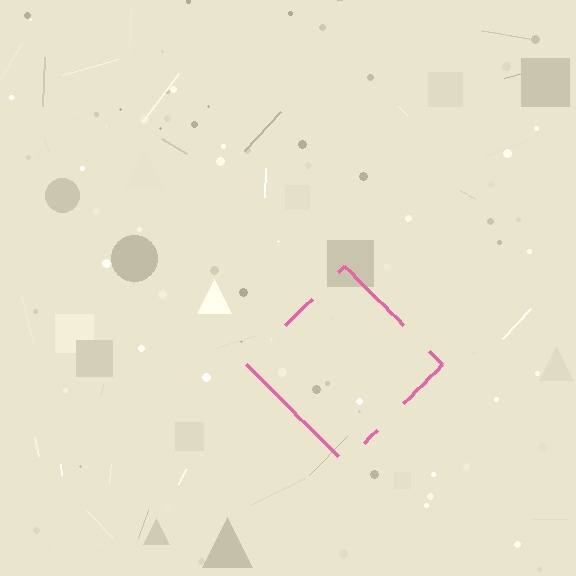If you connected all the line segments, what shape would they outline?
They would outline a diamond.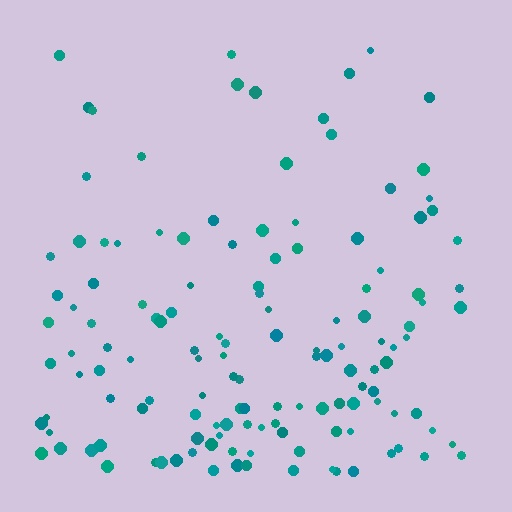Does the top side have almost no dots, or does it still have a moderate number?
Still a moderate number, just noticeably fewer than the bottom.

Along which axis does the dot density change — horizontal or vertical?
Vertical.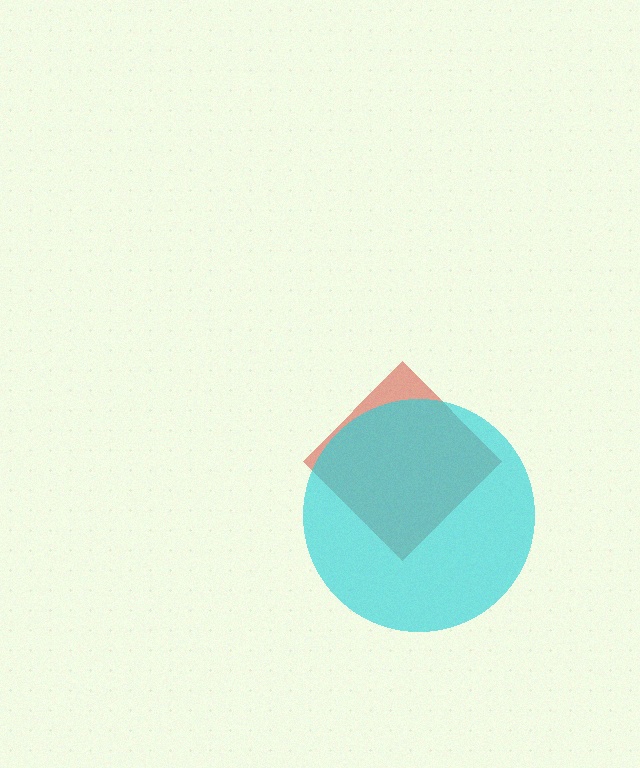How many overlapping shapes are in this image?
There are 2 overlapping shapes in the image.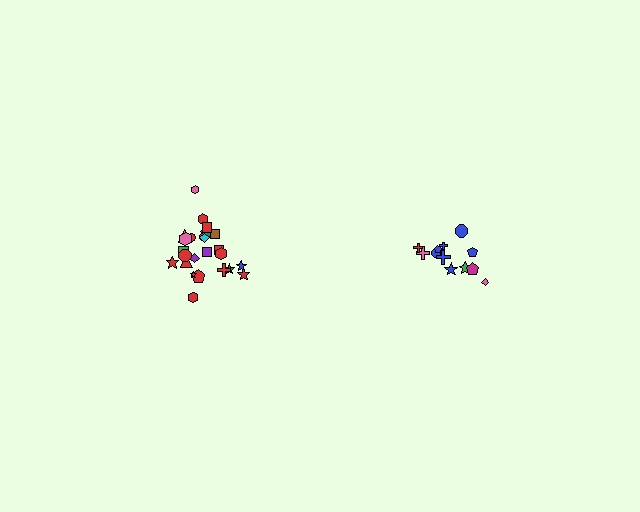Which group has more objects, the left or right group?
The left group.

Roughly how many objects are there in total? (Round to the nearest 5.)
Roughly 35 objects in total.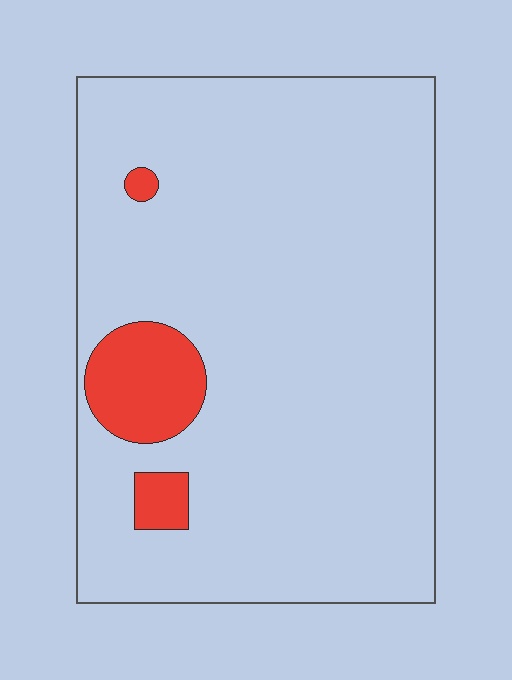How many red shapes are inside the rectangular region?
3.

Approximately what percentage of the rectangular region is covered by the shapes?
Approximately 10%.